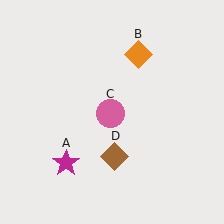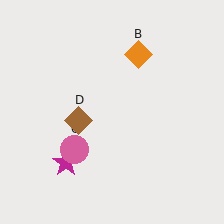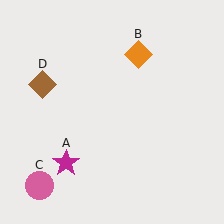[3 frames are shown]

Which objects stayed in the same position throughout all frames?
Magenta star (object A) and orange diamond (object B) remained stationary.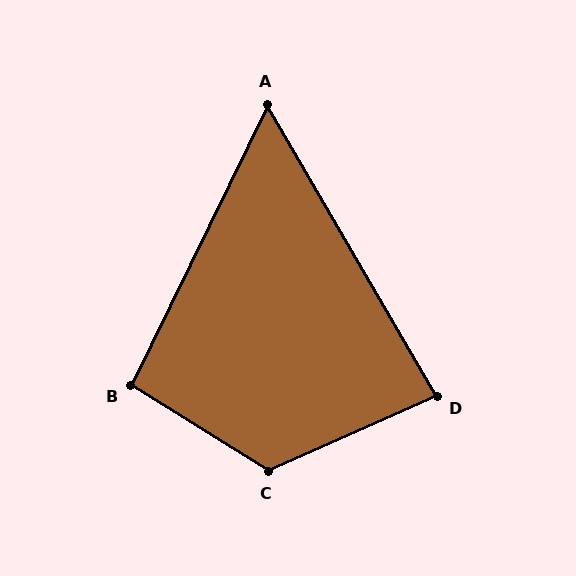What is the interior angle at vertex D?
Approximately 84 degrees (acute).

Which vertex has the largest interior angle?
C, at approximately 124 degrees.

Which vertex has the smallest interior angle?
A, at approximately 56 degrees.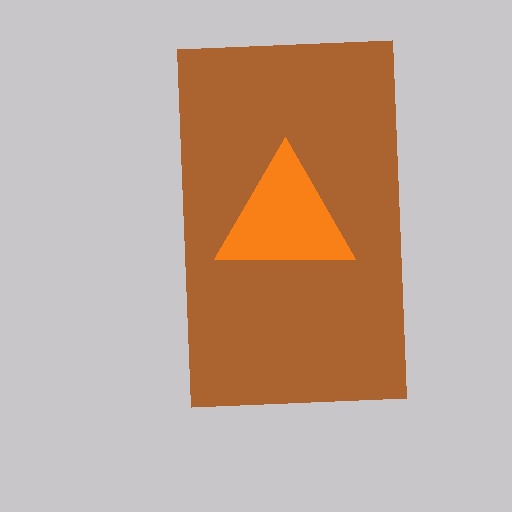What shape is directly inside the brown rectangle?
The orange triangle.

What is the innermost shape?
The orange triangle.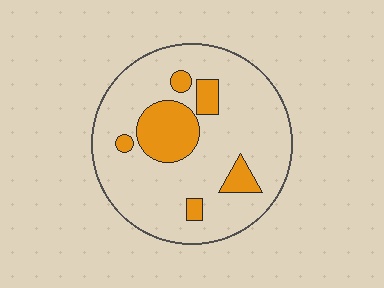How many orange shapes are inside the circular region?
6.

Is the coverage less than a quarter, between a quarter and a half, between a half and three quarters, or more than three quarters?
Less than a quarter.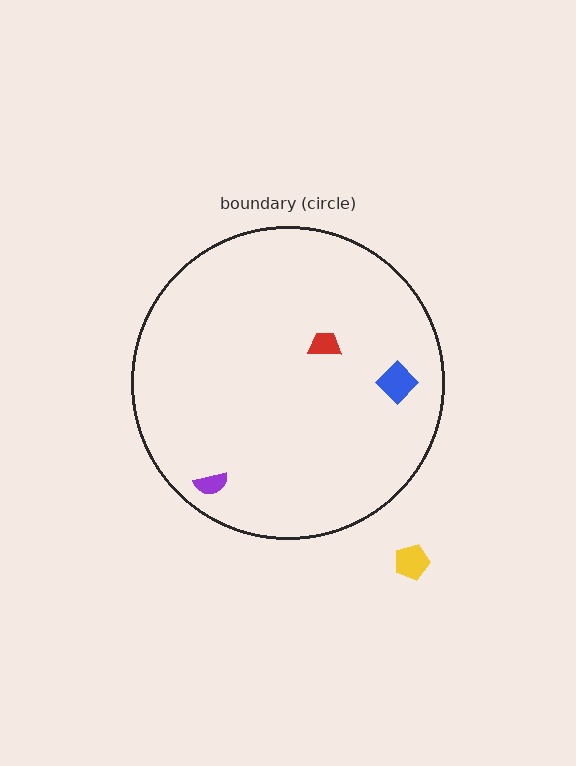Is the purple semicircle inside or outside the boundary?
Inside.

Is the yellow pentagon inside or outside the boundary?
Outside.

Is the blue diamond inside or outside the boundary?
Inside.